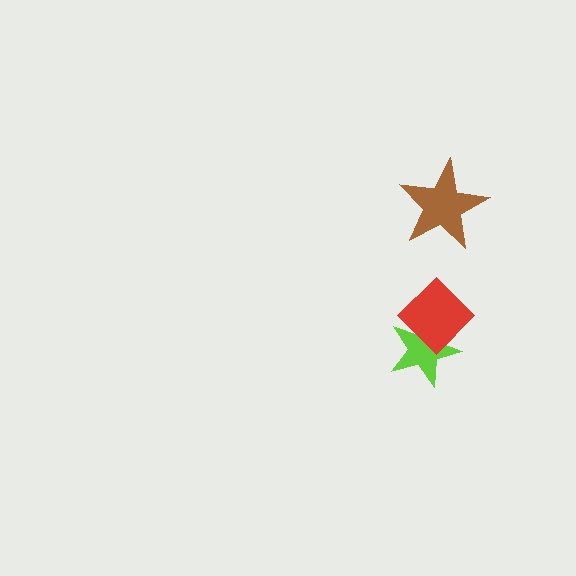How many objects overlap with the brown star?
0 objects overlap with the brown star.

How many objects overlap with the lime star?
1 object overlaps with the lime star.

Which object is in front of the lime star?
The red diamond is in front of the lime star.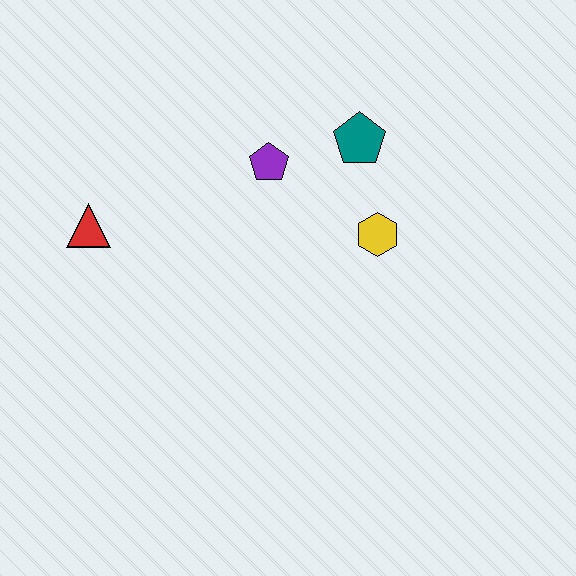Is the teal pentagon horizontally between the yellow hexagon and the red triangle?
Yes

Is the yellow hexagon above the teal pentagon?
No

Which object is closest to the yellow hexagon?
The teal pentagon is closest to the yellow hexagon.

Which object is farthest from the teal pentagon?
The red triangle is farthest from the teal pentagon.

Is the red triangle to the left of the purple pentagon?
Yes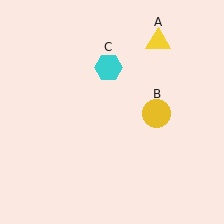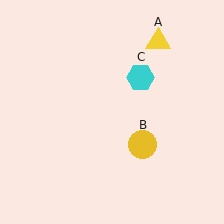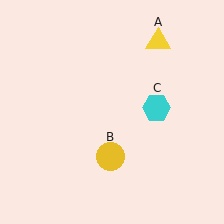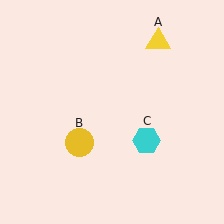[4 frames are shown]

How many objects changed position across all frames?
2 objects changed position: yellow circle (object B), cyan hexagon (object C).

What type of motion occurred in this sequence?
The yellow circle (object B), cyan hexagon (object C) rotated clockwise around the center of the scene.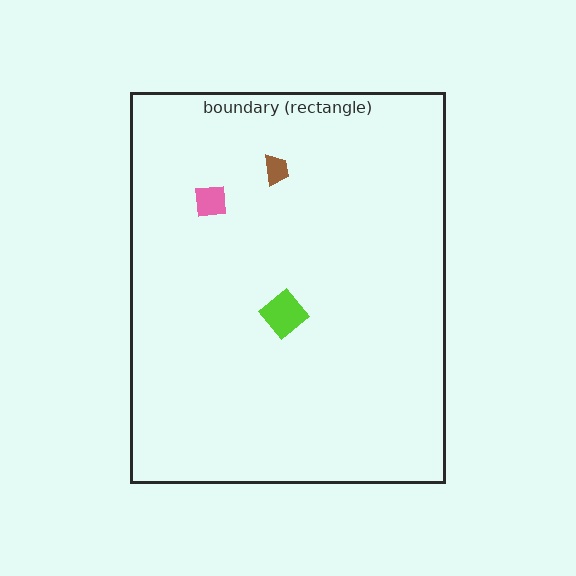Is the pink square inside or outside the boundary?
Inside.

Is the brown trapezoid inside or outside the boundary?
Inside.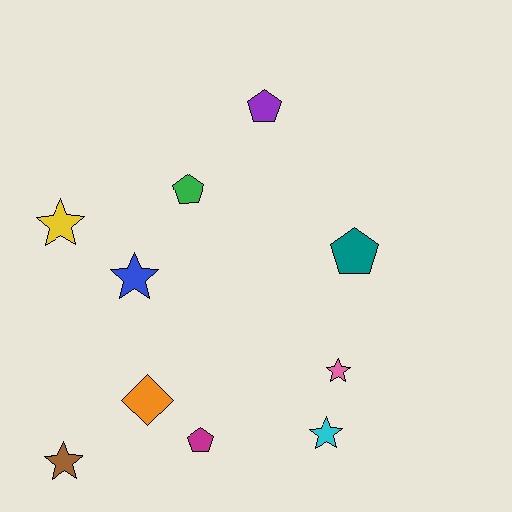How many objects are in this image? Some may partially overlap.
There are 10 objects.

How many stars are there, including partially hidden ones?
There are 5 stars.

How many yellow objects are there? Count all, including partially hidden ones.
There is 1 yellow object.